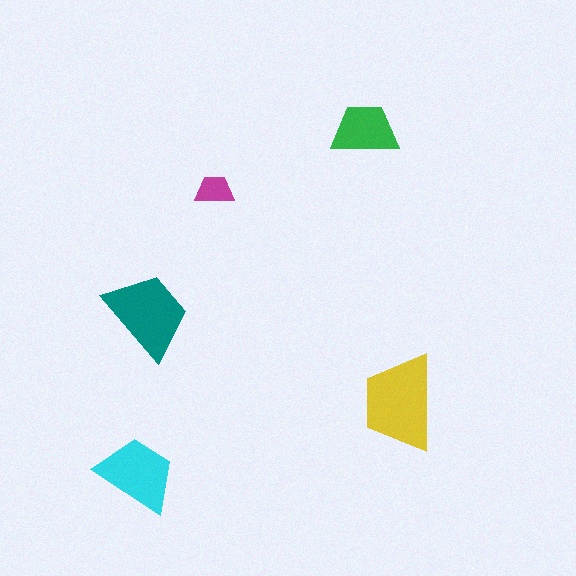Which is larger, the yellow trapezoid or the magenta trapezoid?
The yellow one.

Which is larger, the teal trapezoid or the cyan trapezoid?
The teal one.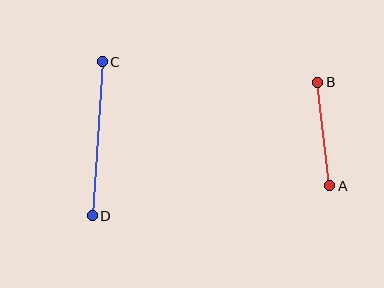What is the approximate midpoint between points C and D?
The midpoint is at approximately (97, 139) pixels.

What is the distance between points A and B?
The distance is approximately 104 pixels.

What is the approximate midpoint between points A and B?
The midpoint is at approximately (324, 134) pixels.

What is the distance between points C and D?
The distance is approximately 155 pixels.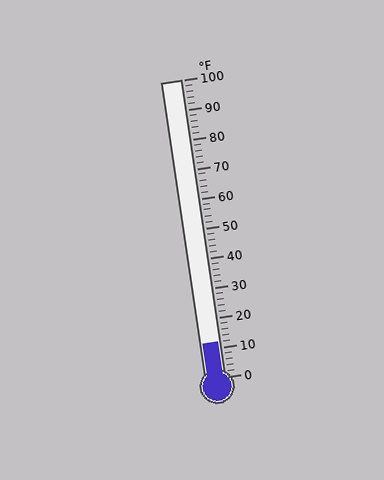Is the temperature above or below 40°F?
The temperature is below 40°F.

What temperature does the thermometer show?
The thermometer shows approximately 12°F.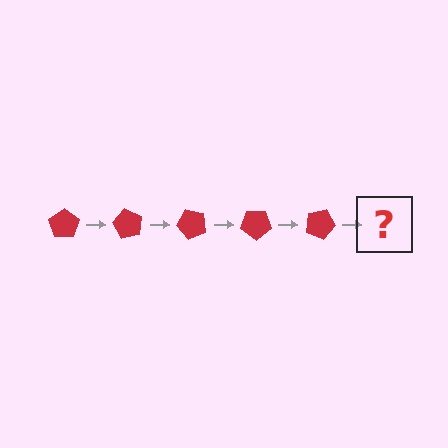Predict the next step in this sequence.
The next step is a red pentagon rotated 300 degrees.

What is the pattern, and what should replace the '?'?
The pattern is that the pentagon rotates 60 degrees each step. The '?' should be a red pentagon rotated 300 degrees.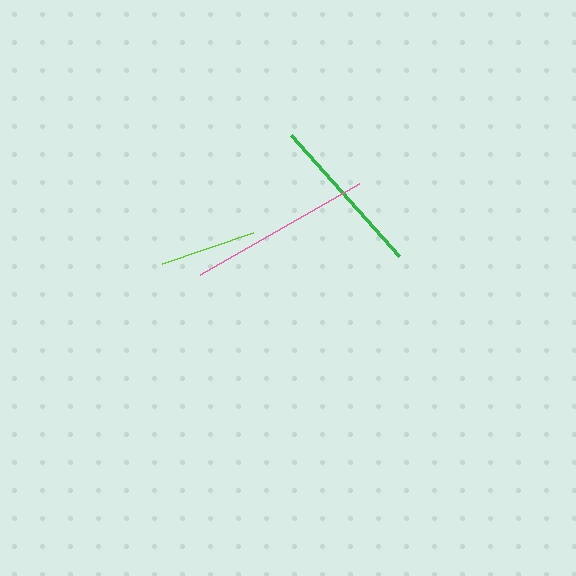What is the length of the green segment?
The green segment is approximately 162 pixels long.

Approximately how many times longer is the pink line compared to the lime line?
The pink line is approximately 1.9 times the length of the lime line.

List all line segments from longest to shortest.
From longest to shortest: pink, green, lime.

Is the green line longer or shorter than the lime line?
The green line is longer than the lime line.